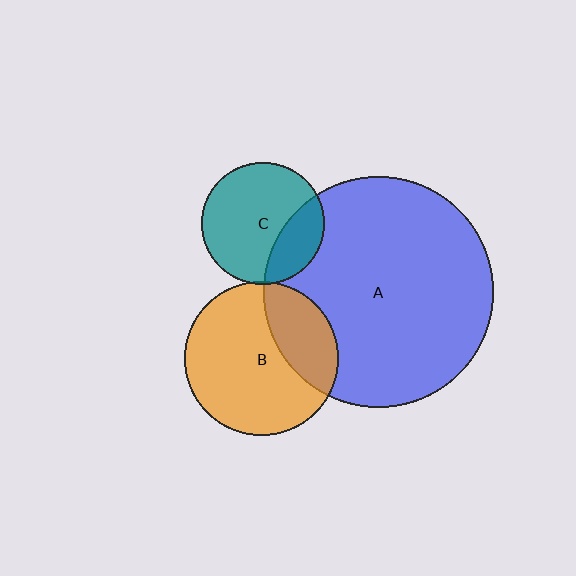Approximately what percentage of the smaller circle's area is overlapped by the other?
Approximately 5%.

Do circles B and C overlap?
Yes.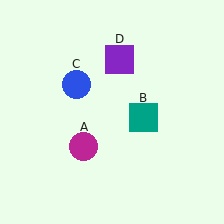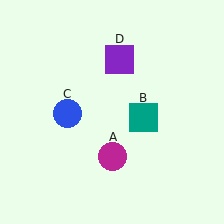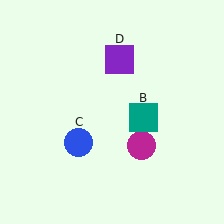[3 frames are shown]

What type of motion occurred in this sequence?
The magenta circle (object A), blue circle (object C) rotated counterclockwise around the center of the scene.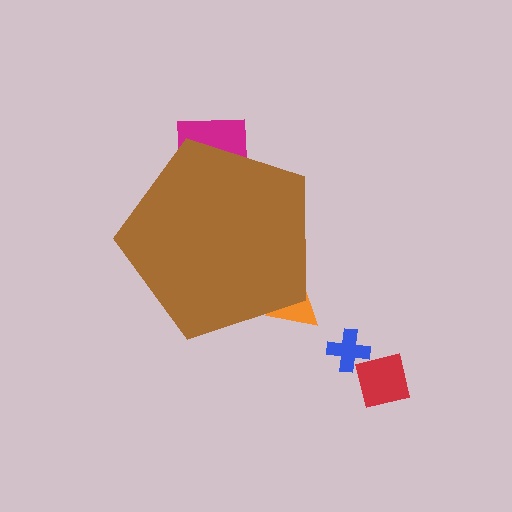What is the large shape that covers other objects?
A brown pentagon.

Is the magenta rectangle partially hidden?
Yes, the magenta rectangle is partially hidden behind the brown pentagon.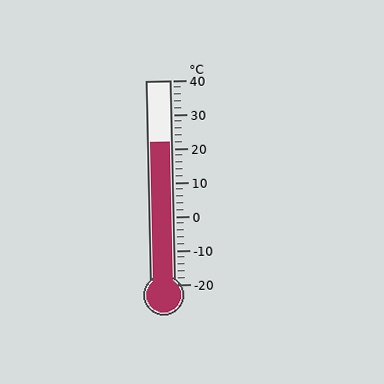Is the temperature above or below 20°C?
The temperature is above 20°C.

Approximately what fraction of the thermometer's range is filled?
The thermometer is filled to approximately 70% of its range.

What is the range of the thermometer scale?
The thermometer scale ranges from -20°C to 40°C.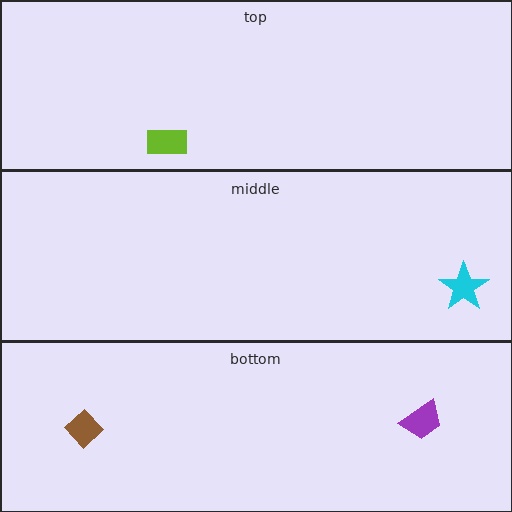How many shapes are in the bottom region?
2.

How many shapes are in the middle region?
1.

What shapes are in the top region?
The lime rectangle.